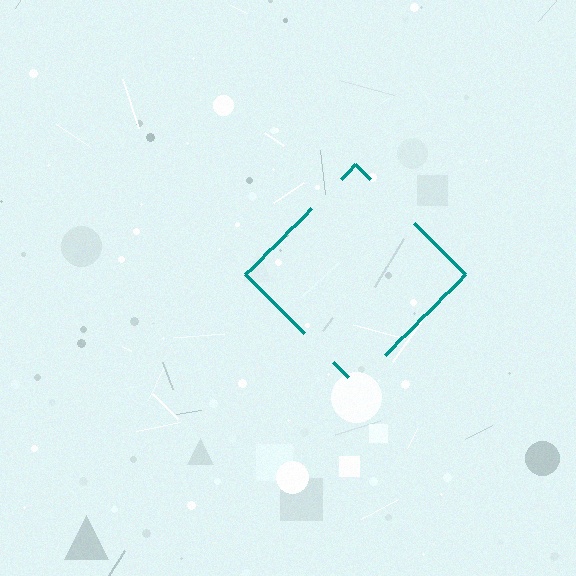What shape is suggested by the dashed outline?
The dashed outline suggests a diamond.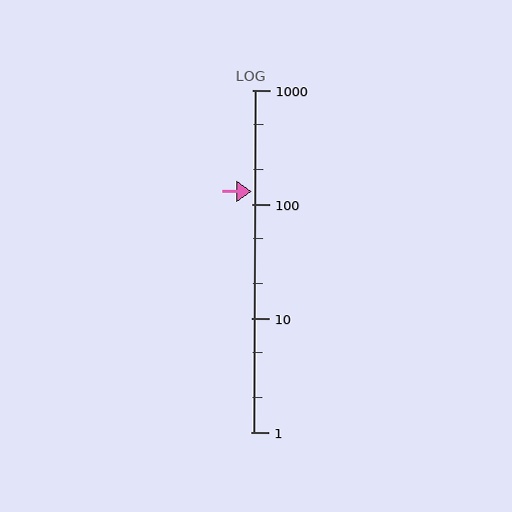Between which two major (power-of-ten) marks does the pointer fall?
The pointer is between 100 and 1000.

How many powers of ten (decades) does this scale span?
The scale spans 3 decades, from 1 to 1000.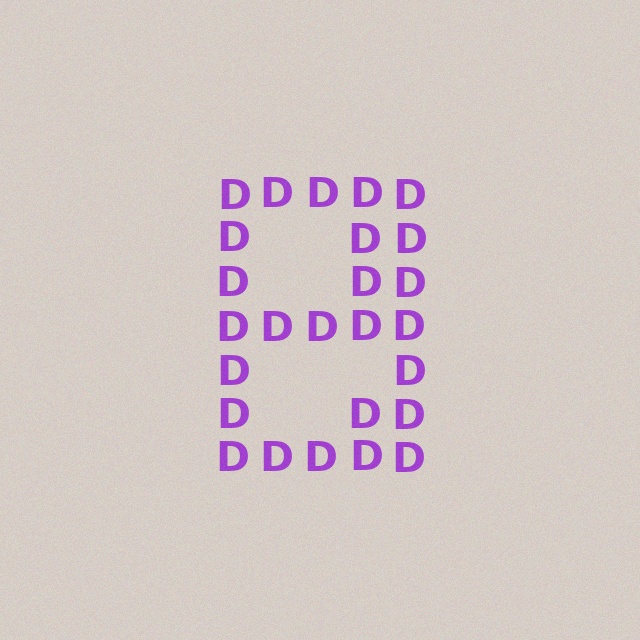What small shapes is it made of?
It is made of small letter D's.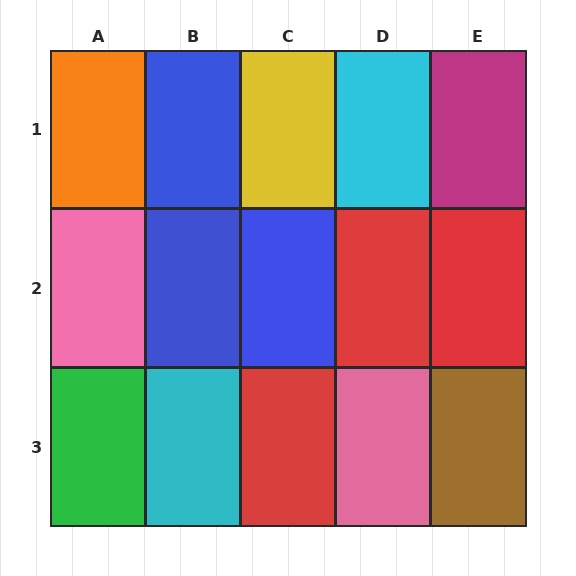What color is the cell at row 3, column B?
Cyan.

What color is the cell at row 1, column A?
Orange.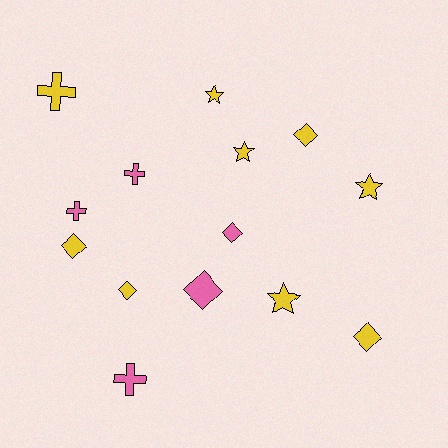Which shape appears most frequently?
Diamond, with 6 objects.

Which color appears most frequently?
Yellow, with 9 objects.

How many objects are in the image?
There are 14 objects.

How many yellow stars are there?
There are 4 yellow stars.